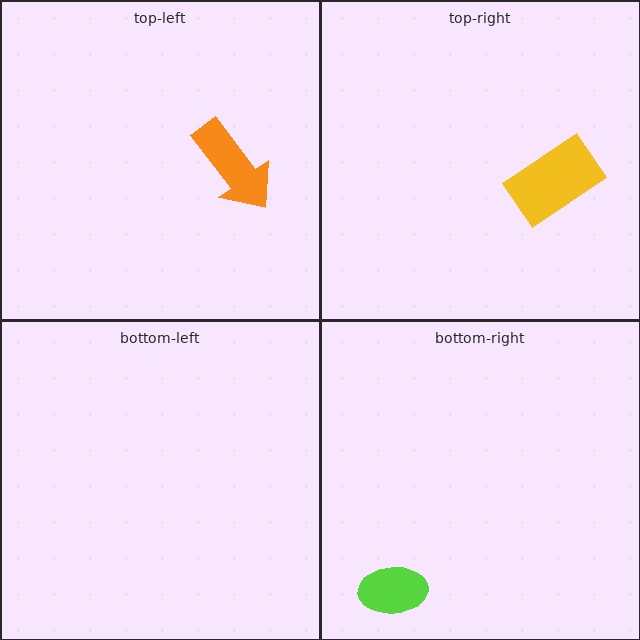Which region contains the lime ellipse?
The bottom-right region.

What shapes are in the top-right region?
The yellow rectangle.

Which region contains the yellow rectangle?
The top-right region.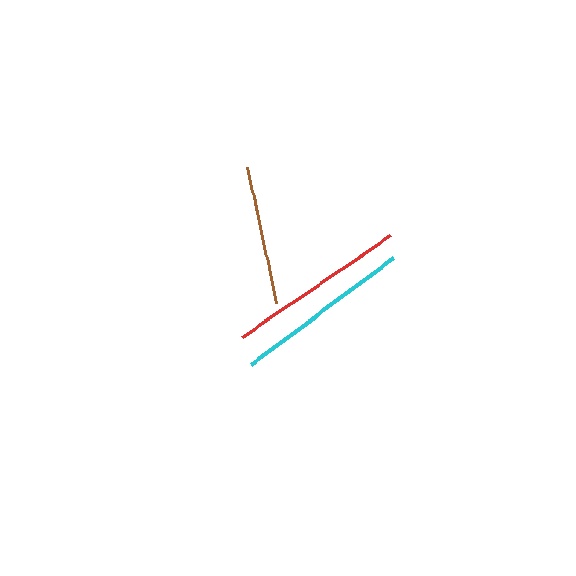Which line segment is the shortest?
The brown line is the shortest at approximately 140 pixels.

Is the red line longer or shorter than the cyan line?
The red line is longer than the cyan line.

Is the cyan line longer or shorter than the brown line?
The cyan line is longer than the brown line.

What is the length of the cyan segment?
The cyan segment is approximately 176 pixels long.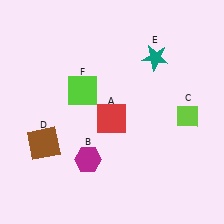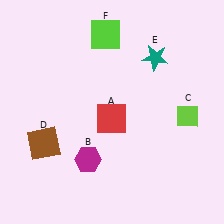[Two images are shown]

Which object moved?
The lime square (F) moved up.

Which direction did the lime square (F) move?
The lime square (F) moved up.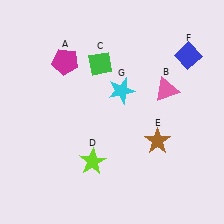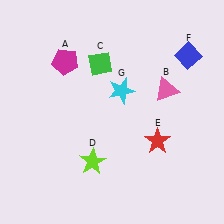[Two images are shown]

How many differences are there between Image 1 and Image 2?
There is 1 difference between the two images.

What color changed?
The star (E) changed from brown in Image 1 to red in Image 2.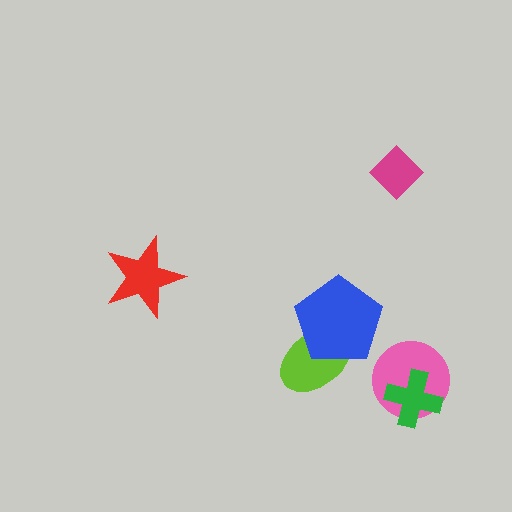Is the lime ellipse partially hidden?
Yes, it is partially covered by another shape.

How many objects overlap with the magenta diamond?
0 objects overlap with the magenta diamond.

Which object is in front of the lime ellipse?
The blue pentagon is in front of the lime ellipse.